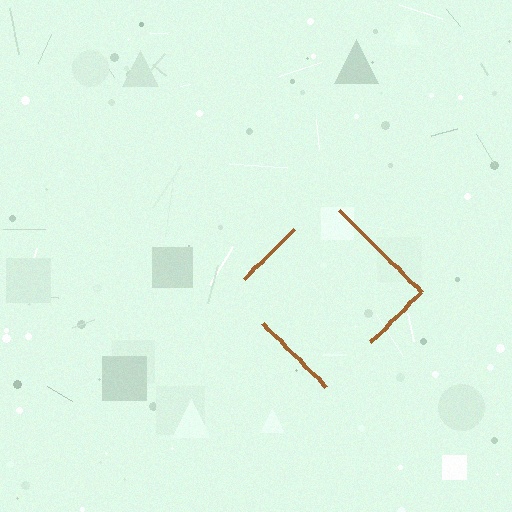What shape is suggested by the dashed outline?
The dashed outline suggests a diamond.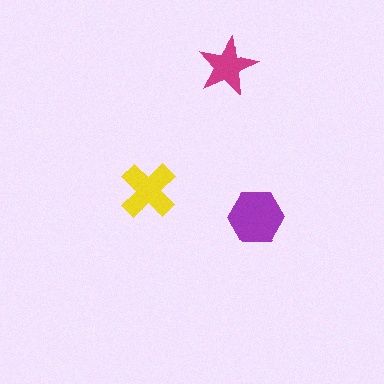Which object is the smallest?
The magenta star.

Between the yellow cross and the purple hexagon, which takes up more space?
The purple hexagon.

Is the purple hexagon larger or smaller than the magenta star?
Larger.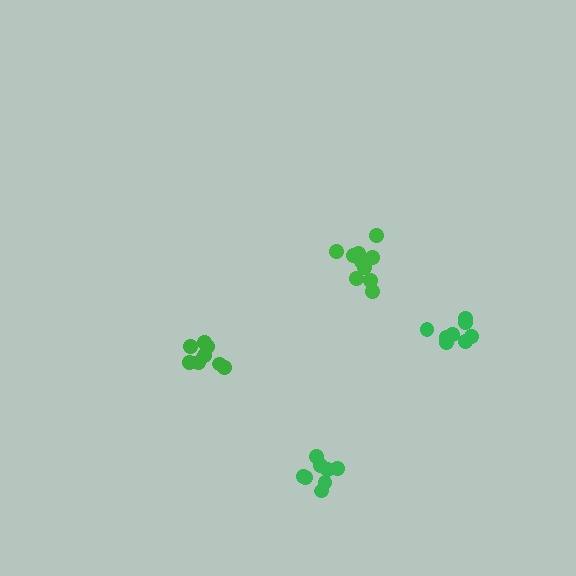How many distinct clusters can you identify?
There are 4 distinct clusters.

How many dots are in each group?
Group 1: 8 dots, Group 2: 8 dots, Group 3: 10 dots, Group 4: 8 dots (34 total).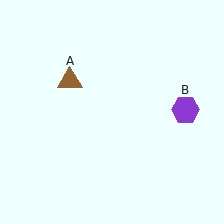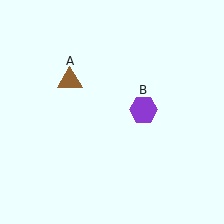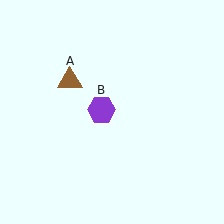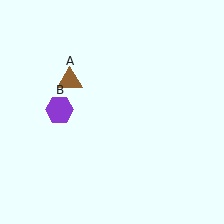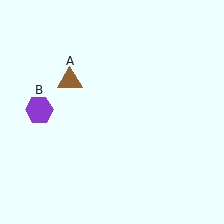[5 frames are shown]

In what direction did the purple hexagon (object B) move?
The purple hexagon (object B) moved left.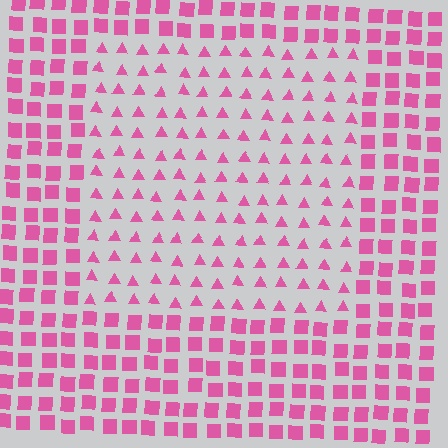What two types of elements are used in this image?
The image uses triangles inside the rectangle region and squares outside it.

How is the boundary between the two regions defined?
The boundary is defined by a change in element shape: triangles inside vs. squares outside. All elements share the same color and spacing.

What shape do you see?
I see a rectangle.